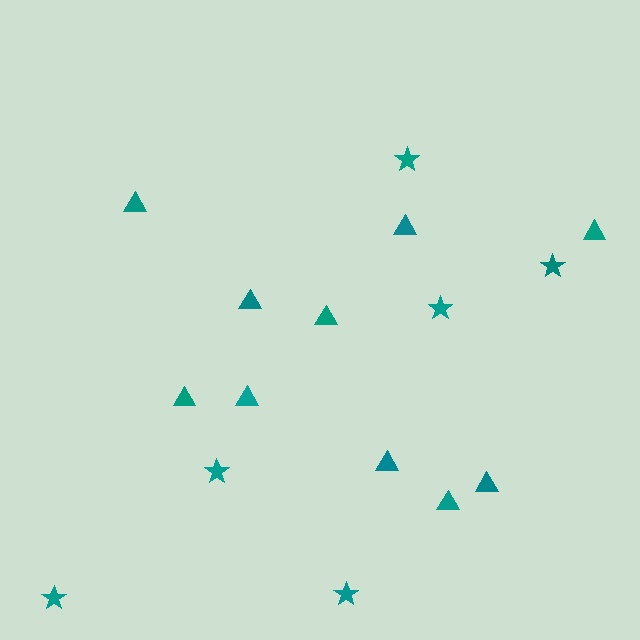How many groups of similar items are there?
There are 2 groups: one group of stars (6) and one group of triangles (10).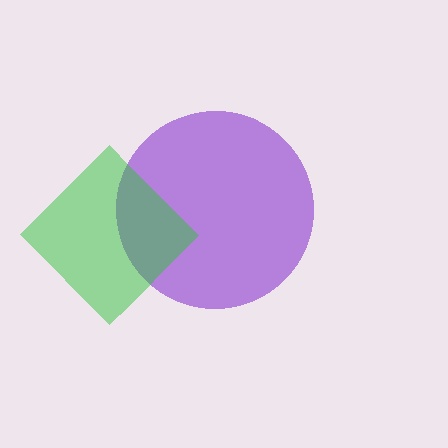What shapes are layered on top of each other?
The layered shapes are: a purple circle, a green diamond.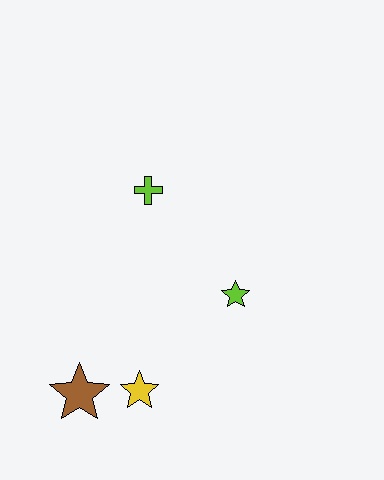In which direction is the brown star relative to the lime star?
The brown star is to the left of the lime star.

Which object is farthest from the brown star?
The lime cross is farthest from the brown star.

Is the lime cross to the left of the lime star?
Yes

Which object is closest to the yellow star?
The brown star is closest to the yellow star.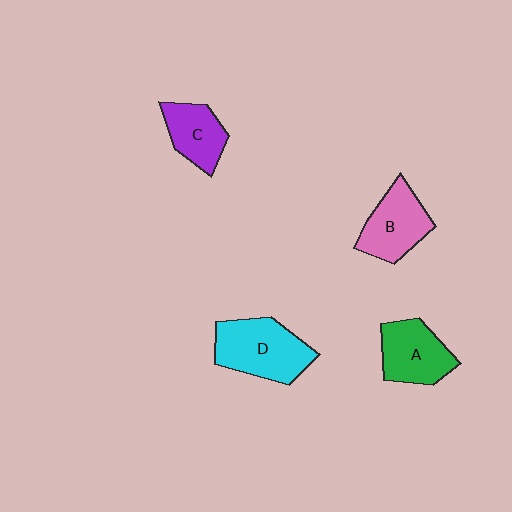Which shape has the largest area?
Shape D (cyan).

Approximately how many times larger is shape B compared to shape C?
Approximately 1.2 times.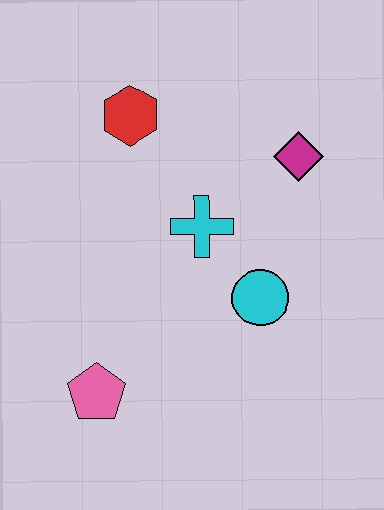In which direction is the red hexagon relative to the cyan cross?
The red hexagon is above the cyan cross.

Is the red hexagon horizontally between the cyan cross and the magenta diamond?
No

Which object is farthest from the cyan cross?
The pink pentagon is farthest from the cyan cross.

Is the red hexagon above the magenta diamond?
Yes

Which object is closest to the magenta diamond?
The cyan cross is closest to the magenta diamond.